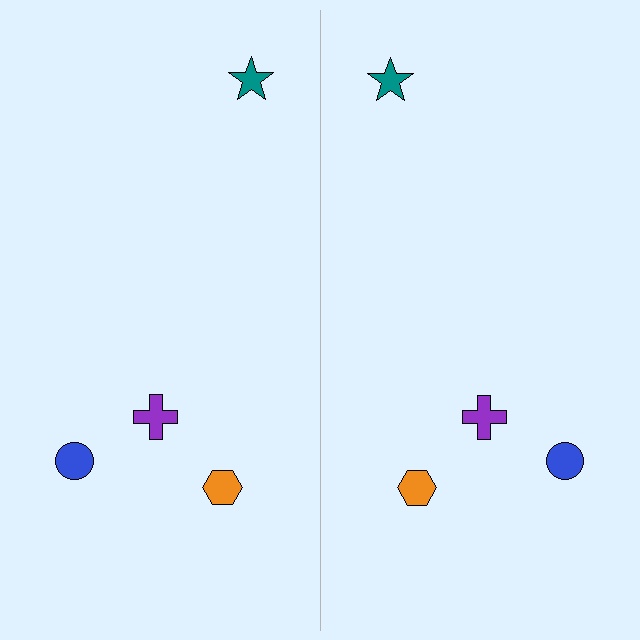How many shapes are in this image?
There are 8 shapes in this image.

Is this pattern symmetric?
Yes, this pattern has bilateral (reflection) symmetry.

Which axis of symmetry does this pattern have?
The pattern has a vertical axis of symmetry running through the center of the image.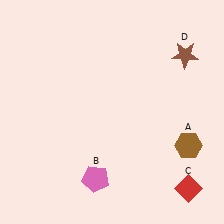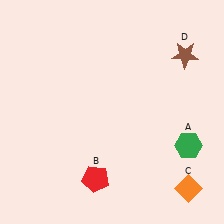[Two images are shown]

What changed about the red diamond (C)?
In Image 1, C is red. In Image 2, it changed to orange.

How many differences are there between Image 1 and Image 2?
There are 3 differences between the two images.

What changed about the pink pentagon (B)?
In Image 1, B is pink. In Image 2, it changed to red.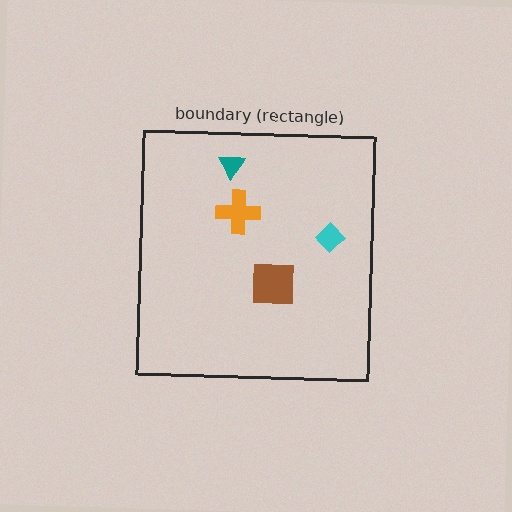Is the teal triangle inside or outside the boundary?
Inside.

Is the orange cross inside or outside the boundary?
Inside.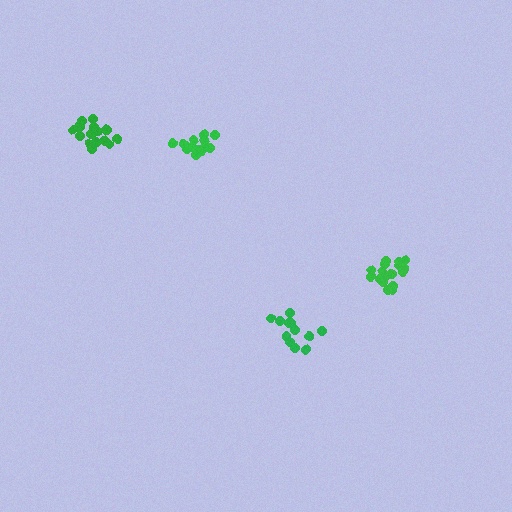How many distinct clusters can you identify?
There are 4 distinct clusters.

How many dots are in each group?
Group 1: 13 dots, Group 2: 19 dots, Group 3: 17 dots, Group 4: 14 dots (63 total).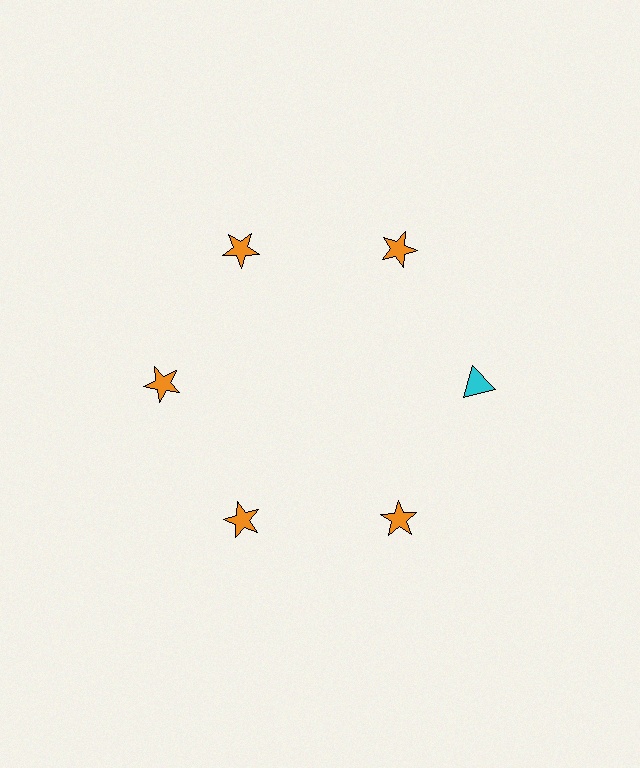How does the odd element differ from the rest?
It differs in both color (cyan instead of orange) and shape (triangle instead of star).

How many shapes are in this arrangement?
There are 6 shapes arranged in a ring pattern.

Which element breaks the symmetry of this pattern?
The cyan triangle at roughly the 3 o'clock position breaks the symmetry. All other shapes are orange stars.